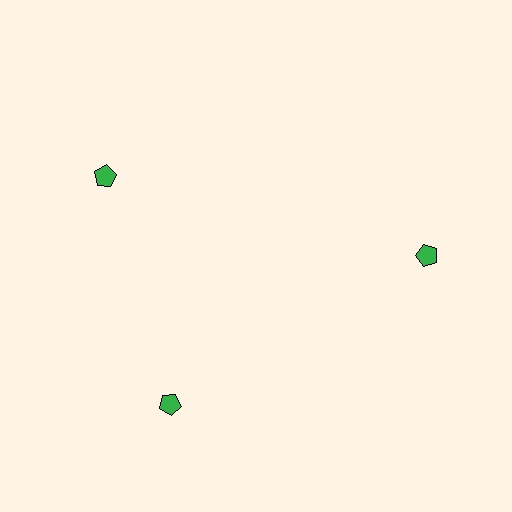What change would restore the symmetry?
The symmetry would be restored by rotating it back into even spacing with its neighbors so that all 3 pentagons sit at equal angles and equal distance from the center.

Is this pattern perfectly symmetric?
No. The 3 green pentagons are arranged in a ring, but one element near the 11 o'clock position is rotated out of alignment along the ring, breaking the 3-fold rotational symmetry.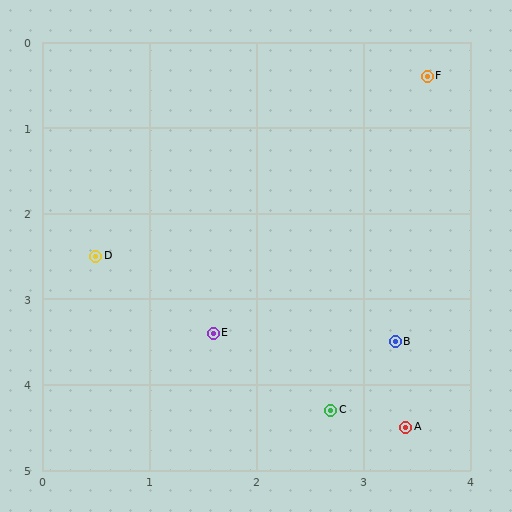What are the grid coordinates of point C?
Point C is at approximately (2.7, 4.3).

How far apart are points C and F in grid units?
Points C and F are about 4.0 grid units apart.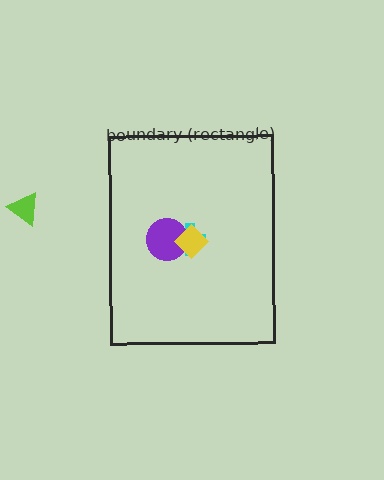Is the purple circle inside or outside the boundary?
Inside.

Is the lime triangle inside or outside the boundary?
Outside.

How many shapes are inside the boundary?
3 inside, 1 outside.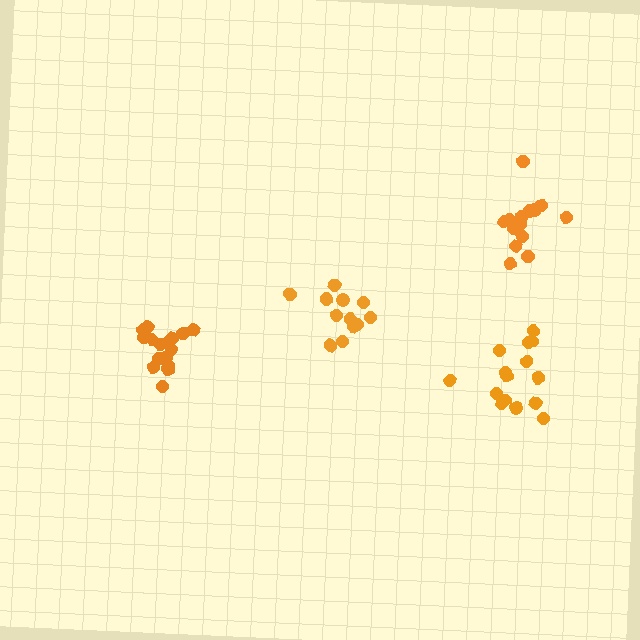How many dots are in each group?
Group 1: 17 dots, Group 2: 12 dots, Group 3: 14 dots, Group 4: 15 dots (58 total).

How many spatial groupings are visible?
There are 4 spatial groupings.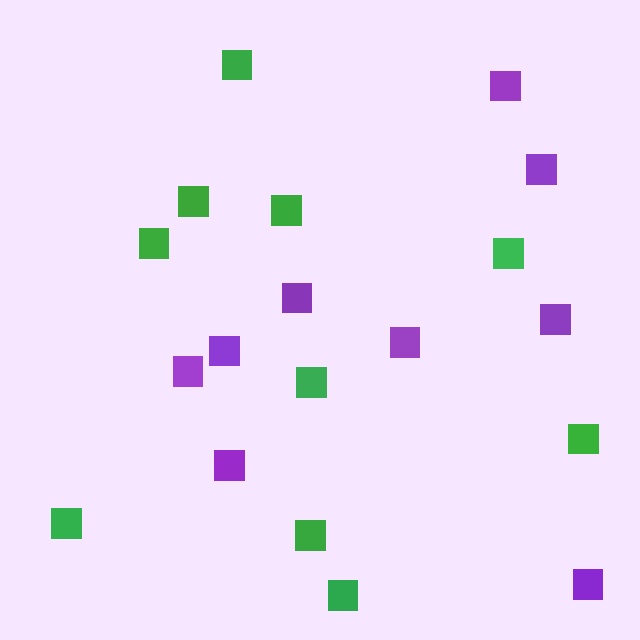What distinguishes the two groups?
There are 2 groups: one group of purple squares (9) and one group of green squares (10).